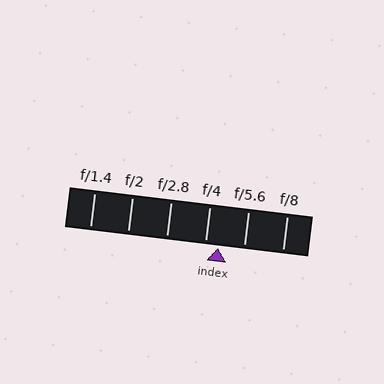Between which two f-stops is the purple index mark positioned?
The index mark is between f/4 and f/5.6.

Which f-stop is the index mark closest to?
The index mark is closest to f/4.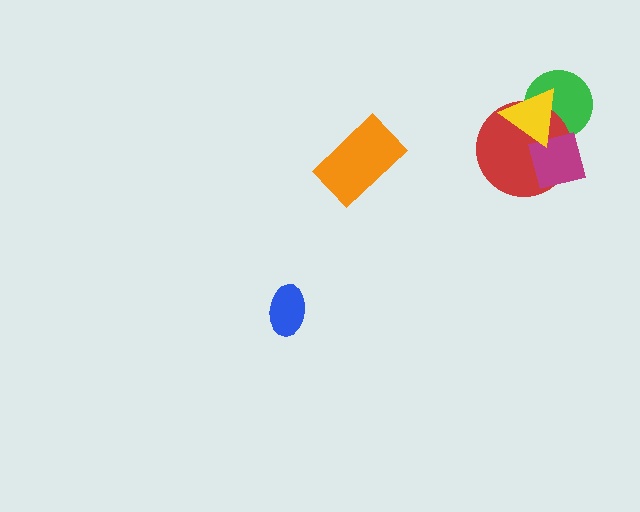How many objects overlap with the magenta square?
3 objects overlap with the magenta square.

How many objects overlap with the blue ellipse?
0 objects overlap with the blue ellipse.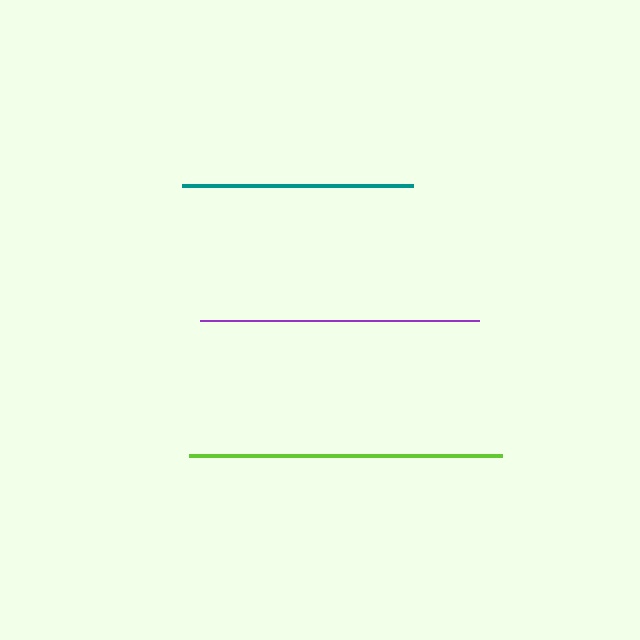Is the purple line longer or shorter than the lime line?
The lime line is longer than the purple line.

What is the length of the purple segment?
The purple segment is approximately 280 pixels long.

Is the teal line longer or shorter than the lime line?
The lime line is longer than the teal line.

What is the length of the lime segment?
The lime segment is approximately 313 pixels long.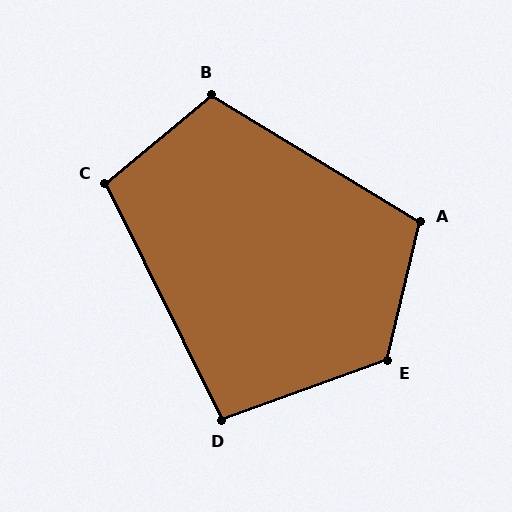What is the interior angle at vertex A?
Approximately 108 degrees (obtuse).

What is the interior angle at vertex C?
Approximately 104 degrees (obtuse).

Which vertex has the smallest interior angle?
D, at approximately 96 degrees.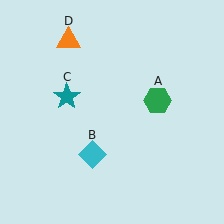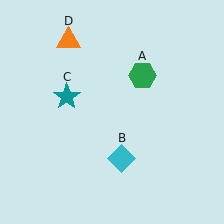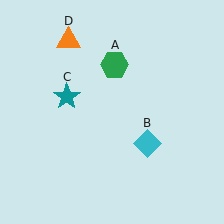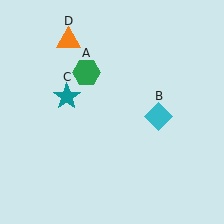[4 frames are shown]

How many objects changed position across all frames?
2 objects changed position: green hexagon (object A), cyan diamond (object B).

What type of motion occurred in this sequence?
The green hexagon (object A), cyan diamond (object B) rotated counterclockwise around the center of the scene.